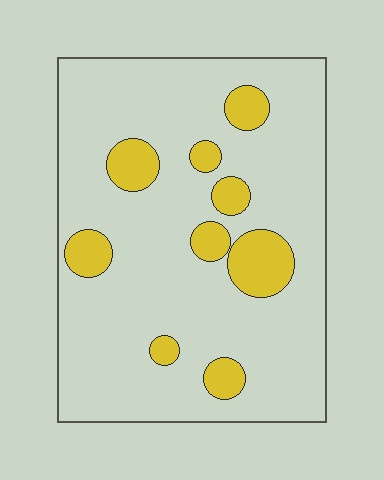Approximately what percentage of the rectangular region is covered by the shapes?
Approximately 15%.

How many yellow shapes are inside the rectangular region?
9.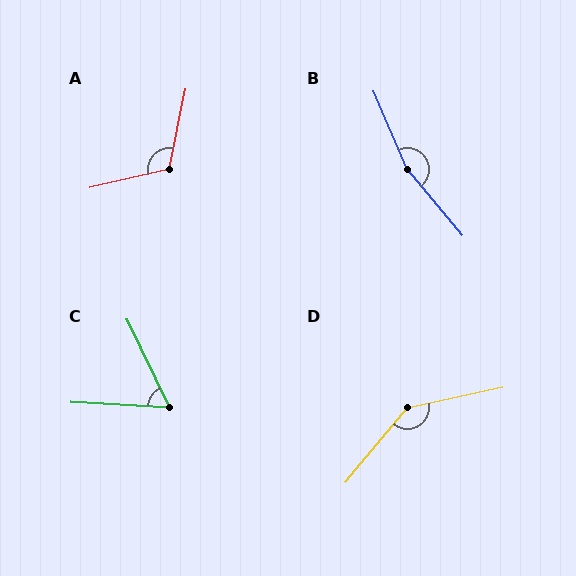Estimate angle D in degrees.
Approximately 141 degrees.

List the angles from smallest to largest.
C (62°), A (115°), D (141°), B (164°).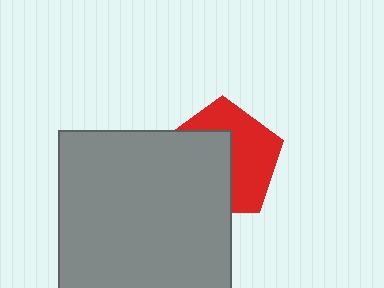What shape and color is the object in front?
The object in front is a gray rectangle.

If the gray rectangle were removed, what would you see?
You would see the complete red pentagon.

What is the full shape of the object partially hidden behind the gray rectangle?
The partially hidden object is a red pentagon.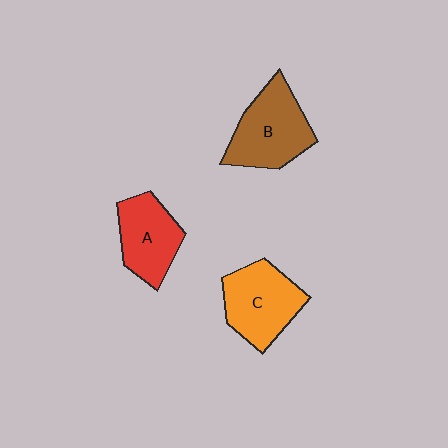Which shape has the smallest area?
Shape A (red).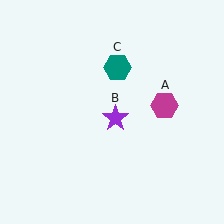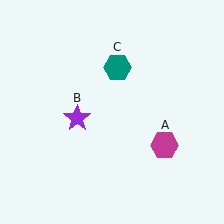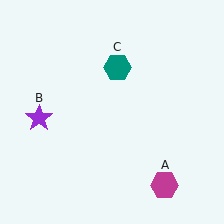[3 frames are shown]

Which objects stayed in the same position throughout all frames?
Teal hexagon (object C) remained stationary.